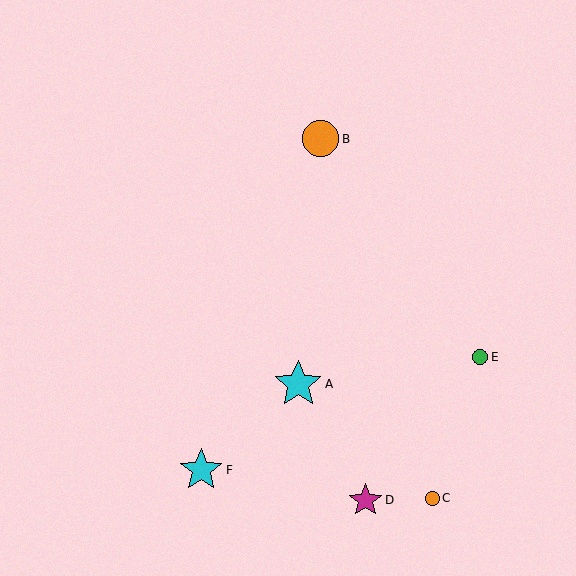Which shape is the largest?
The cyan star (labeled A) is the largest.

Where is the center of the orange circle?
The center of the orange circle is at (321, 139).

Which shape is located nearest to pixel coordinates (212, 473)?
The cyan star (labeled F) at (201, 470) is nearest to that location.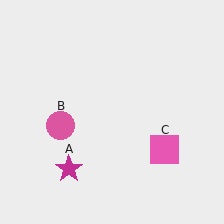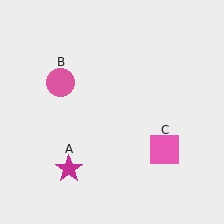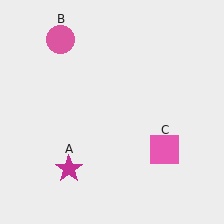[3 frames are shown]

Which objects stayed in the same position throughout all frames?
Magenta star (object A) and pink square (object C) remained stationary.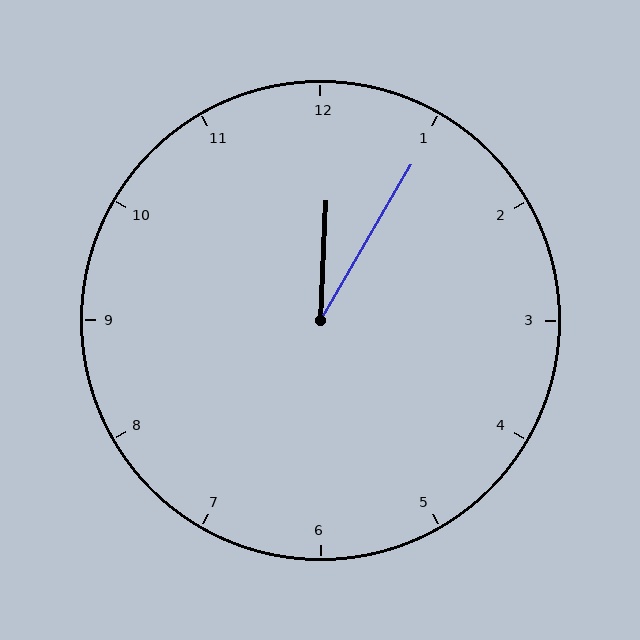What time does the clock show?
12:05.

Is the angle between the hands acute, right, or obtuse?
It is acute.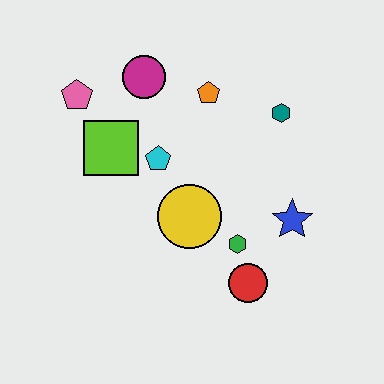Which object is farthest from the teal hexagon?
The pink pentagon is farthest from the teal hexagon.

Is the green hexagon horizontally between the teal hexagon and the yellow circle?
Yes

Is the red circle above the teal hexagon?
No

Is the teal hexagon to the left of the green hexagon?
No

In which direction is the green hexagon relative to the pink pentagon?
The green hexagon is to the right of the pink pentagon.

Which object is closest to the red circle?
The green hexagon is closest to the red circle.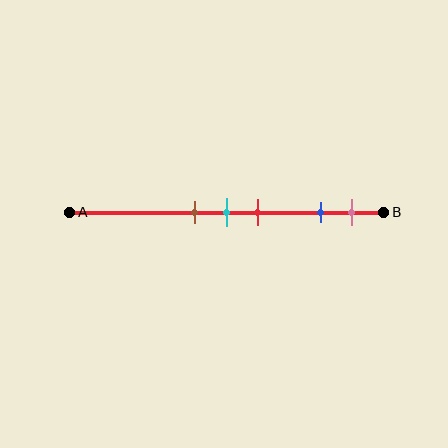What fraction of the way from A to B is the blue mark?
The blue mark is approximately 80% (0.8) of the way from A to B.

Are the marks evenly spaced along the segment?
No, the marks are not evenly spaced.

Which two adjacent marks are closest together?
The brown and cyan marks are the closest adjacent pair.